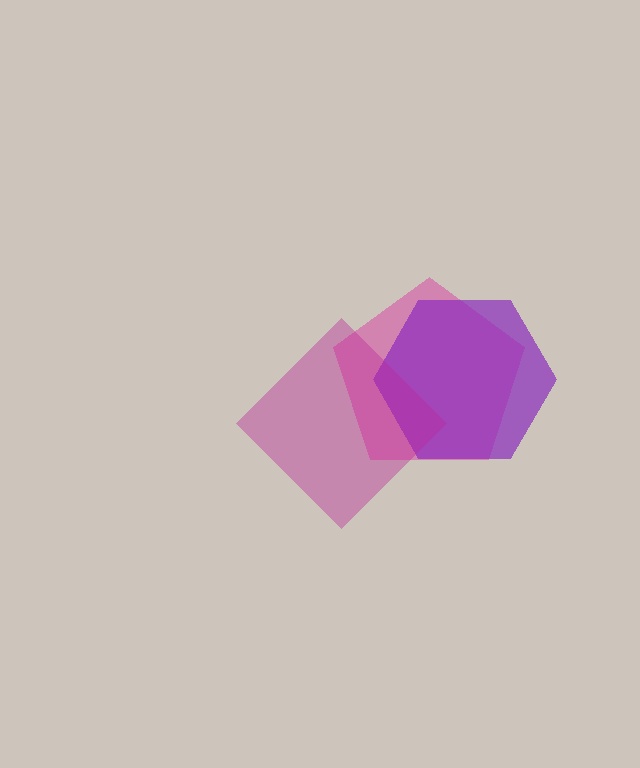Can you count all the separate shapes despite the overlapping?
Yes, there are 3 separate shapes.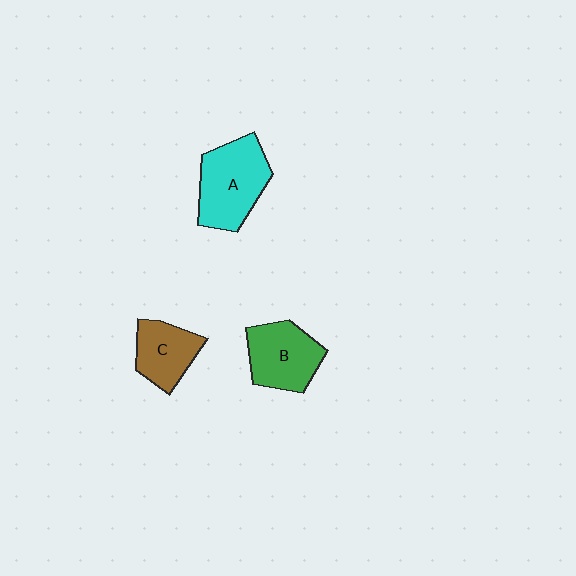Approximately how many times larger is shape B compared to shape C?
Approximately 1.3 times.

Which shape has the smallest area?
Shape C (brown).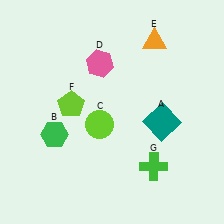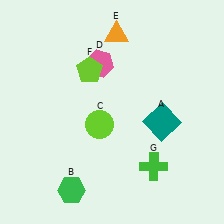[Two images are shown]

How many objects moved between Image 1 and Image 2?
3 objects moved between the two images.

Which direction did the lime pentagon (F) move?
The lime pentagon (F) moved up.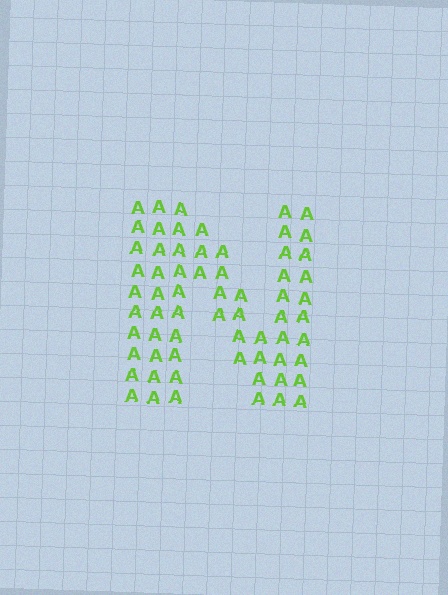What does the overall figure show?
The overall figure shows the letter N.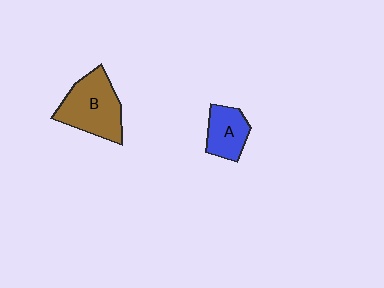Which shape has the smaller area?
Shape A (blue).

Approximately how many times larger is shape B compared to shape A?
Approximately 1.7 times.